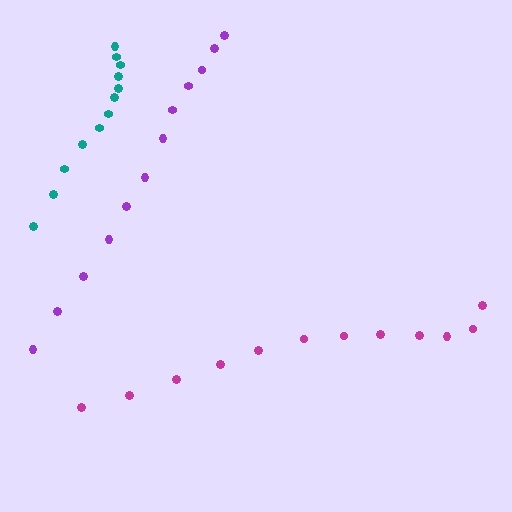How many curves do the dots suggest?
There are 3 distinct paths.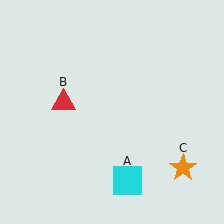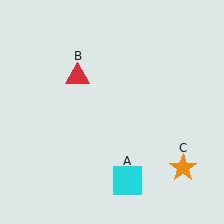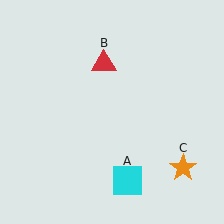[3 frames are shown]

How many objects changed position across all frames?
1 object changed position: red triangle (object B).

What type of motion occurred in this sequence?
The red triangle (object B) rotated clockwise around the center of the scene.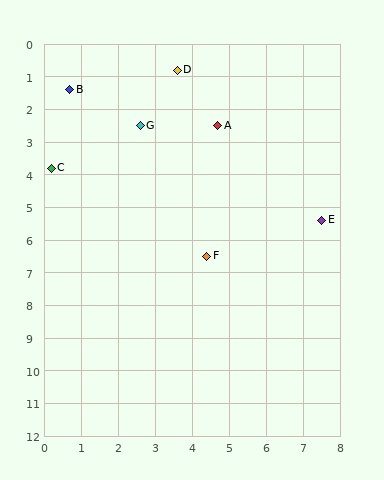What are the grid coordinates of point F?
Point F is at approximately (4.4, 6.5).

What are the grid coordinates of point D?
Point D is at approximately (3.6, 0.8).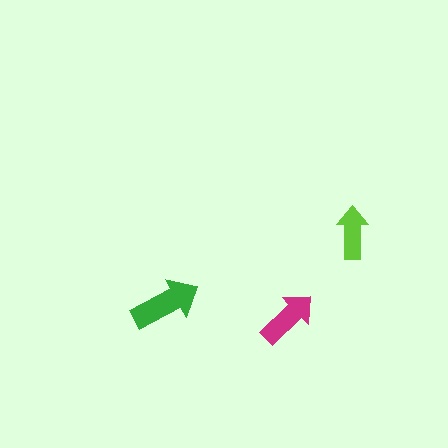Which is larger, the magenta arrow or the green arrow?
The green one.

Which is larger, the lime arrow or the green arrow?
The green one.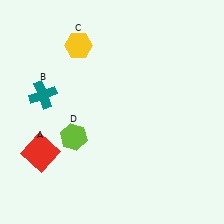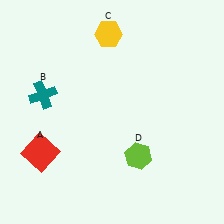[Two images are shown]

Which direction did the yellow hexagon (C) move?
The yellow hexagon (C) moved right.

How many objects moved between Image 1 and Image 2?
2 objects moved between the two images.